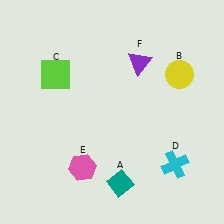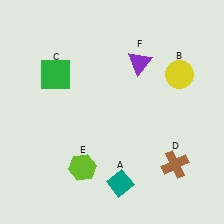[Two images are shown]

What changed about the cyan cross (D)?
In Image 1, D is cyan. In Image 2, it changed to brown.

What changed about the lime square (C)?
In Image 1, C is lime. In Image 2, it changed to green.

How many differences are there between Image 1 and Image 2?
There are 3 differences between the two images.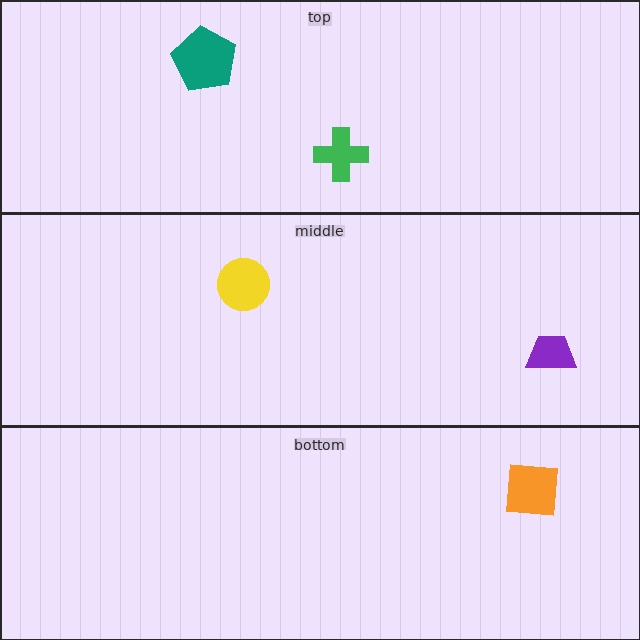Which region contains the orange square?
The bottom region.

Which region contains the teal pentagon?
The top region.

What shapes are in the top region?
The teal pentagon, the green cross.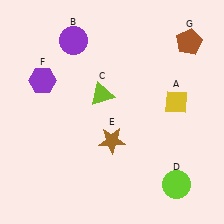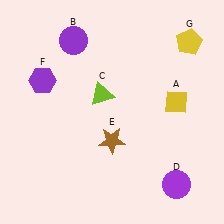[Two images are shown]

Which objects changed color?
D changed from lime to purple. G changed from brown to yellow.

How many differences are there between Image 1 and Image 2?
There are 2 differences between the two images.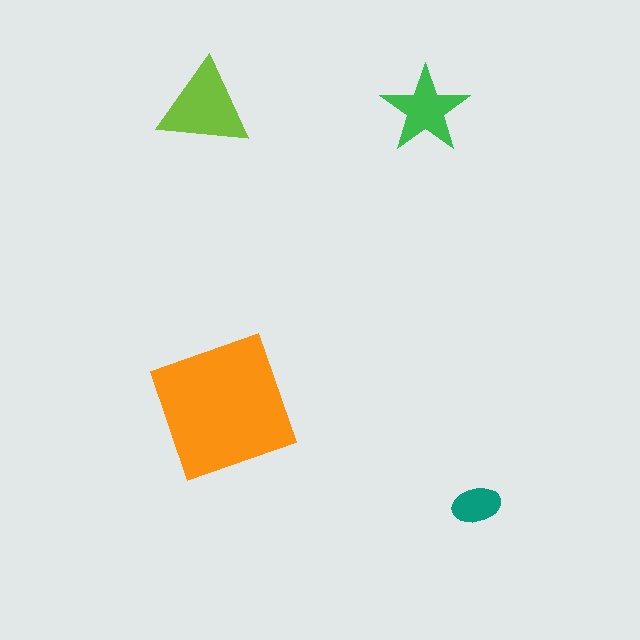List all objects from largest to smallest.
The orange square, the lime triangle, the green star, the teal ellipse.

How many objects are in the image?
There are 4 objects in the image.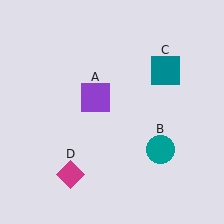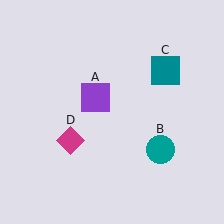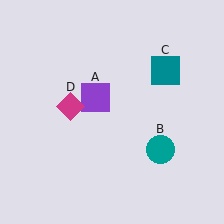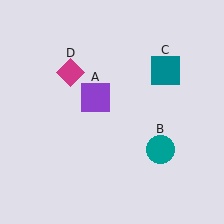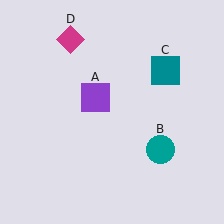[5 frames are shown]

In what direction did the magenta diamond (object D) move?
The magenta diamond (object D) moved up.